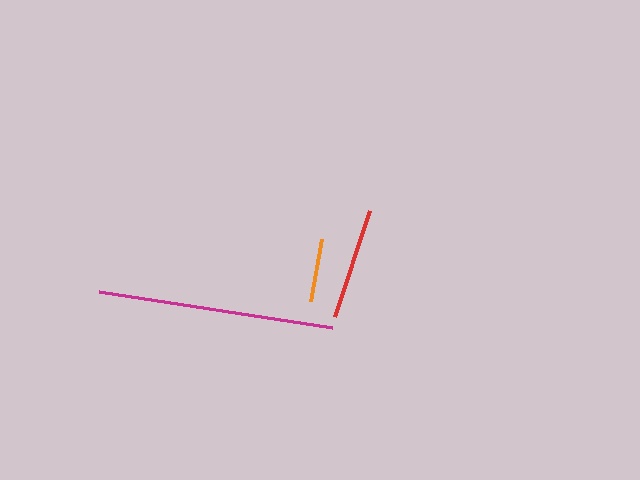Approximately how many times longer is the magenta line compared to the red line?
The magenta line is approximately 2.1 times the length of the red line.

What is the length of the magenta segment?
The magenta segment is approximately 236 pixels long.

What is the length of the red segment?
The red segment is approximately 111 pixels long.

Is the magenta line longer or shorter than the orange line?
The magenta line is longer than the orange line.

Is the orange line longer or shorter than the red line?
The red line is longer than the orange line.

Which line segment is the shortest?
The orange line is the shortest at approximately 63 pixels.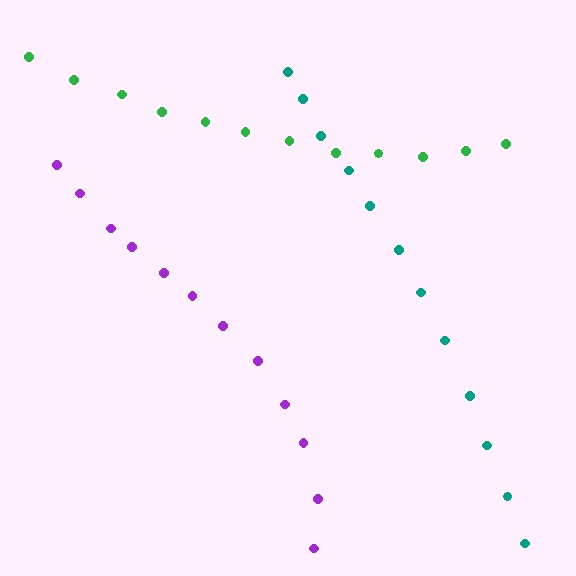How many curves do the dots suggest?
There are 3 distinct paths.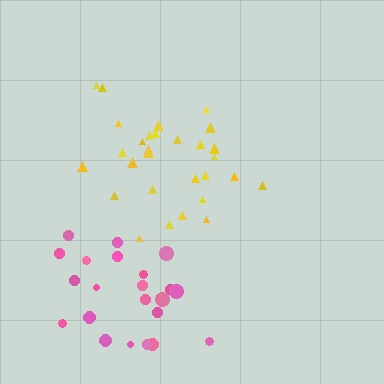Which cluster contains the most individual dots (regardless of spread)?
Yellow (29).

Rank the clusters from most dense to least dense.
yellow, pink.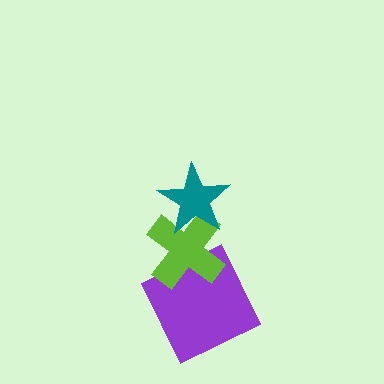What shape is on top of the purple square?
The lime cross is on top of the purple square.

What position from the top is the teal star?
The teal star is 1st from the top.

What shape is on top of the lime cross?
The teal star is on top of the lime cross.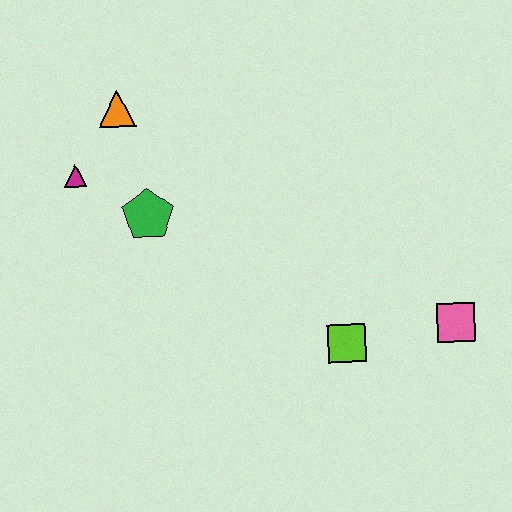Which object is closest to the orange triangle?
The magenta triangle is closest to the orange triangle.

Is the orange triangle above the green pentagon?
Yes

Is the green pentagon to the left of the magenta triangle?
No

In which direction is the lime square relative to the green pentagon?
The lime square is to the right of the green pentagon.